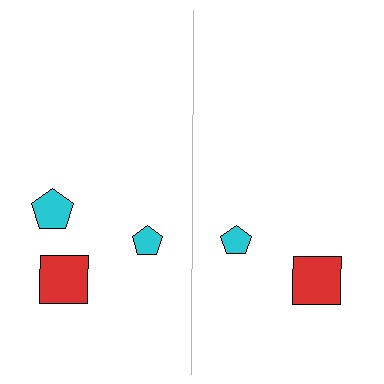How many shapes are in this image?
There are 5 shapes in this image.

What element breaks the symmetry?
A cyan pentagon is missing from the right side.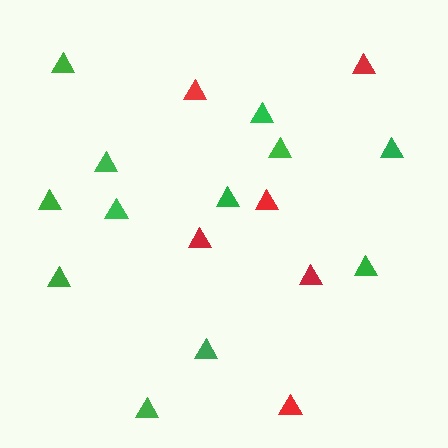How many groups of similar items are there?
There are 2 groups: one group of green triangles (12) and one group of red triangles (6).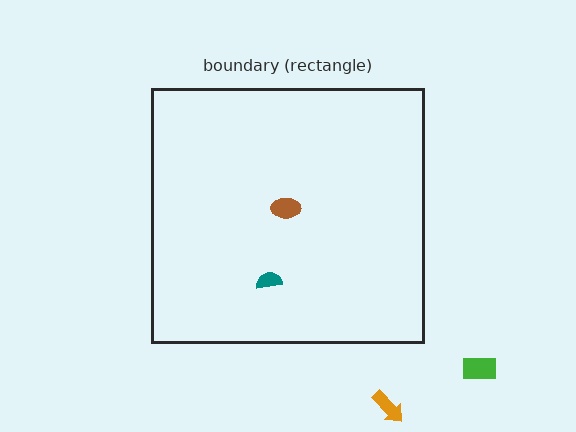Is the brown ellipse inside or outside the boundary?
Inside.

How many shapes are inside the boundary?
2 inside, 2 outside.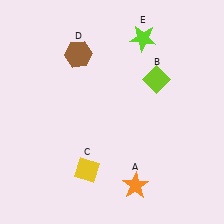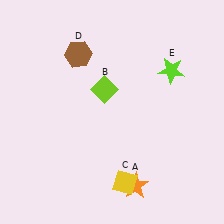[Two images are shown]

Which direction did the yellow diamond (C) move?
The yellow diamond (C) moved right.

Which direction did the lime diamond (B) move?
The lime diamond (B) moved left.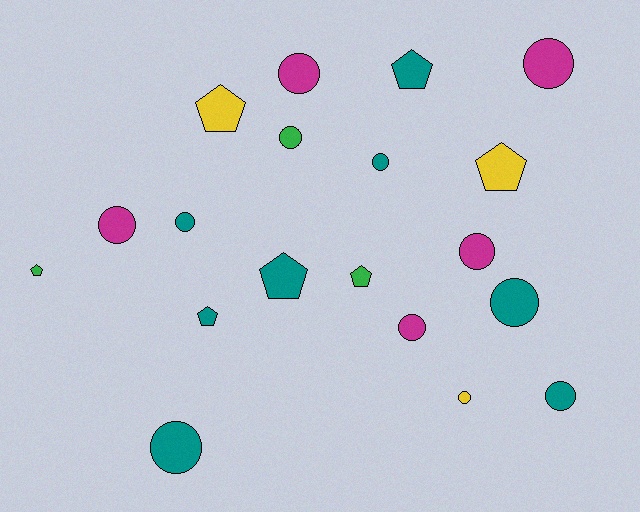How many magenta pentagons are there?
There are no magenta pentagons.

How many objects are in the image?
There are 19 objects.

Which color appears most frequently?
Teal, with 8 objects.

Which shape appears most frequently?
Circle, with 12 objects.